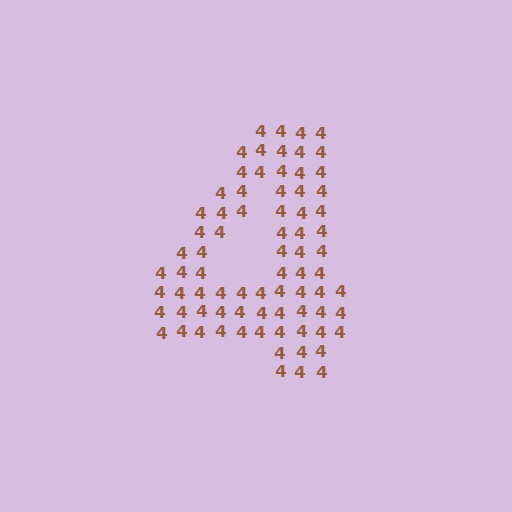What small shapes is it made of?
It is made of small digit 4's.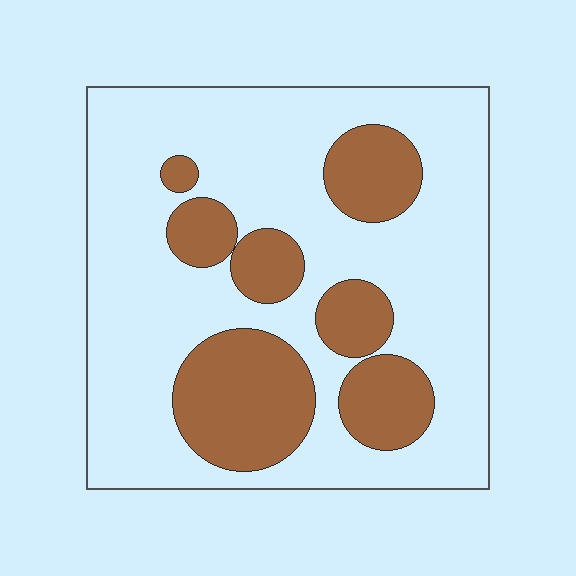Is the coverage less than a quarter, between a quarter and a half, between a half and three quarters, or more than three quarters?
Between a quarter and a half.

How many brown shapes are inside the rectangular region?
7.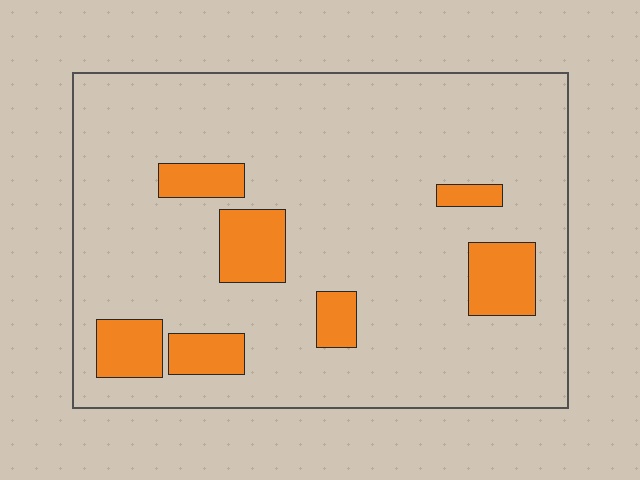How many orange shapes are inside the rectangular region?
7.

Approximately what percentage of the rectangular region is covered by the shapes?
Approximately 15%.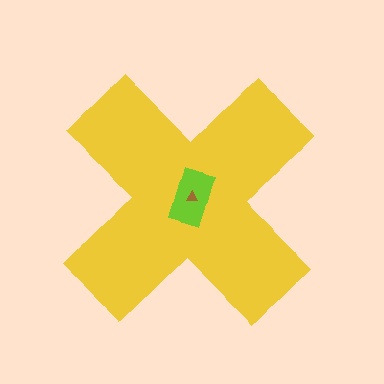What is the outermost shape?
The yellow cross.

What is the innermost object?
The brown triangle.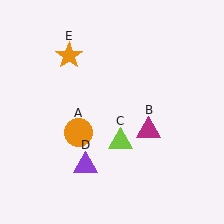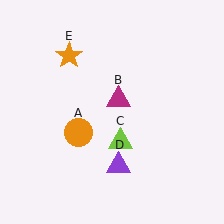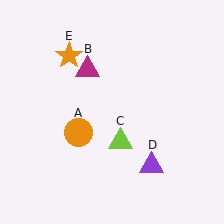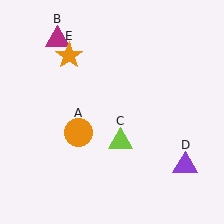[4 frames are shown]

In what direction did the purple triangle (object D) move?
The purple triangle (object D) moved right.